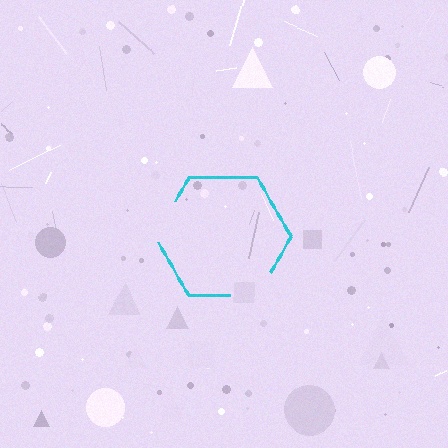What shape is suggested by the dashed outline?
The dashed outline suggests a hexagon.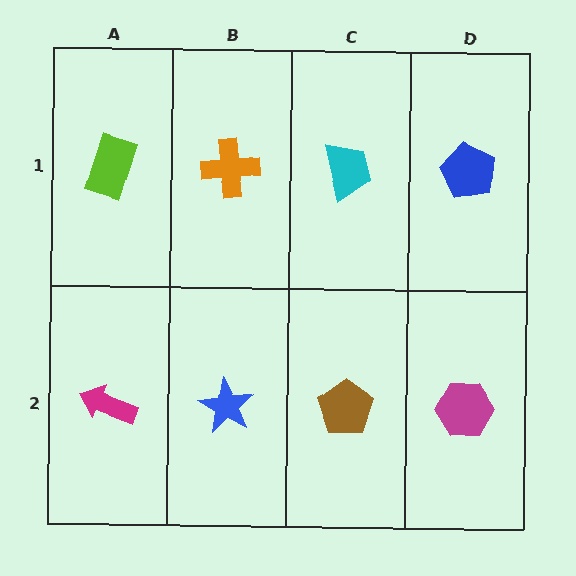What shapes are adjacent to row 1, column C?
A brown pentagon (row 2, column C), an orange cross (row 1, column B), a blue pentagon (row 1, column D).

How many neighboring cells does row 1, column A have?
2.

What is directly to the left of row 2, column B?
A magenta arrow.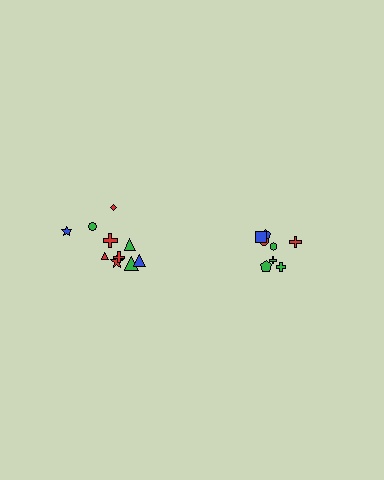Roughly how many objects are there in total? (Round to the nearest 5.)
Roughly 20 objects in total.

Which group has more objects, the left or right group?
The left group.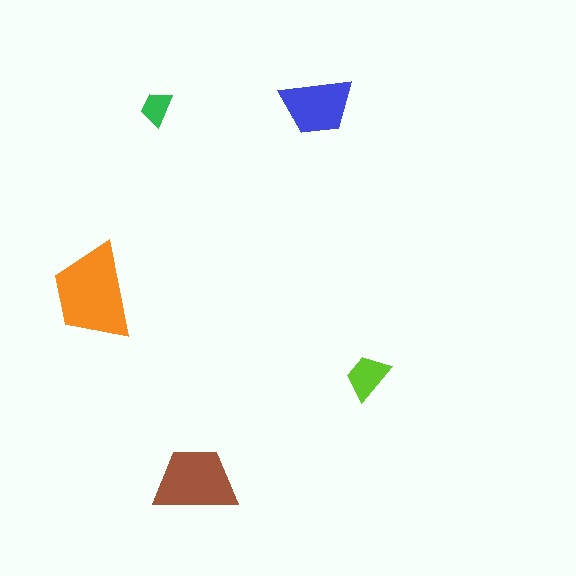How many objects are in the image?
There are 5 objects in the image.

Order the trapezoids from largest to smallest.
the orange one, the brown one, the blue one, the lime one, the green one.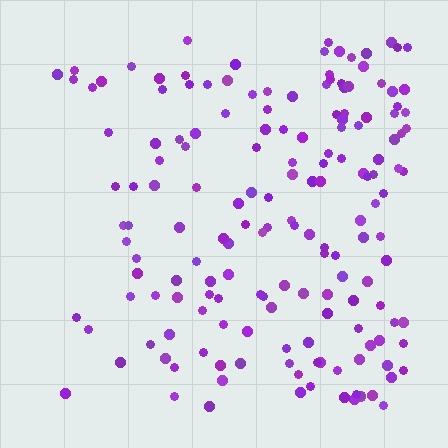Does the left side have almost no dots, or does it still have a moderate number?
Still a moderate number, just noticeably fewer than the right.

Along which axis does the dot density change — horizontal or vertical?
Horizontal.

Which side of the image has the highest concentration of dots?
The right.